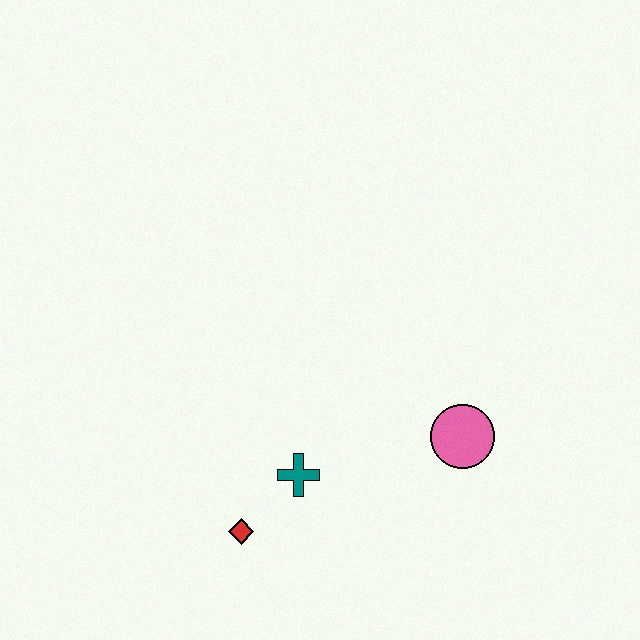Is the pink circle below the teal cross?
No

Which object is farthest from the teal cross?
The pink circle is farthest from the teal cross.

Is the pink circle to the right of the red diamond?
Yes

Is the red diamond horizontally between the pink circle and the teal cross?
No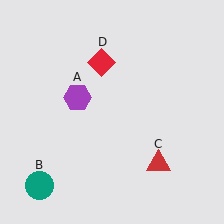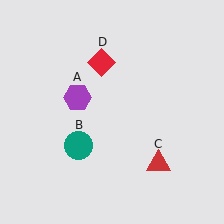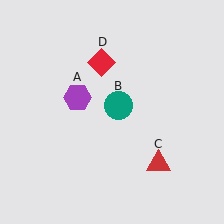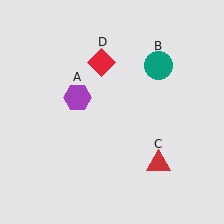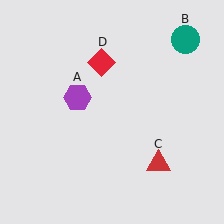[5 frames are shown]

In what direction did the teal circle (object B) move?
The teal circle (object B) moved up and to the right.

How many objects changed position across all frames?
1 object changed position: teal circle (object B).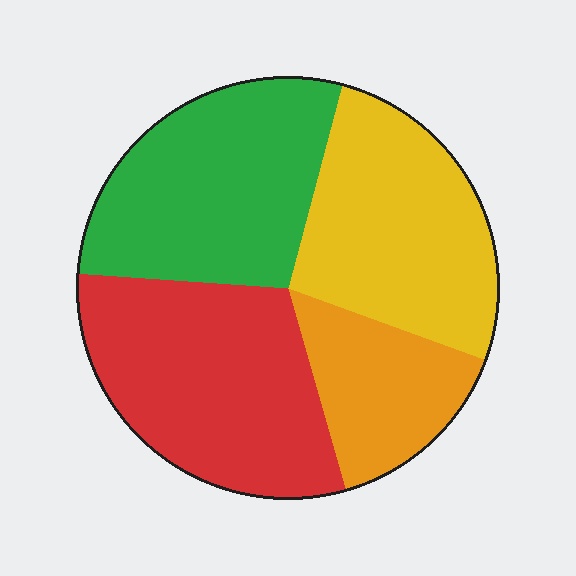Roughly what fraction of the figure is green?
Green takes up about one quarter (1/4) of the figure.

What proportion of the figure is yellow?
Yellow takes up about one quarter (1/4) of the figure.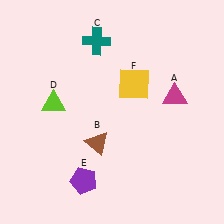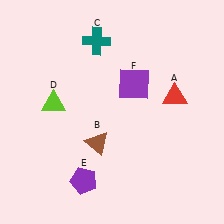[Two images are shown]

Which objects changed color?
A changed from magenta to red. F changed from yellow to purple.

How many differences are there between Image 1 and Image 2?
There are 2 differences between the two images.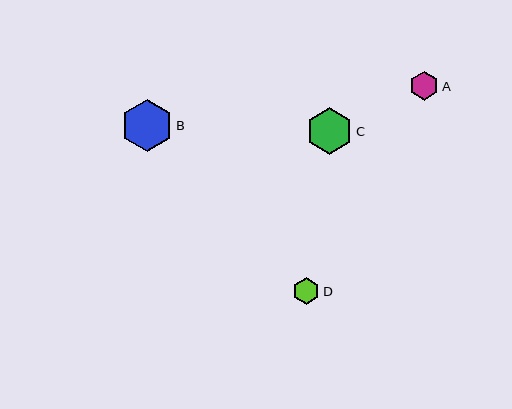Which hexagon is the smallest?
Hexagon D is the smallest with a size of approximately 27 pixels.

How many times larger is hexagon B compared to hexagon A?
Hexagon B is approximately 1.8 times the size of hexagon A.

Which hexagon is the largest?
Hexagon B is the largest with a size of approximately 52 pixels.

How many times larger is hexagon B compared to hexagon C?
Hexagon B is approximately 1.1 times the size of hexagon C.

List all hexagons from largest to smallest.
From largest to smallest: B, C, A, D.